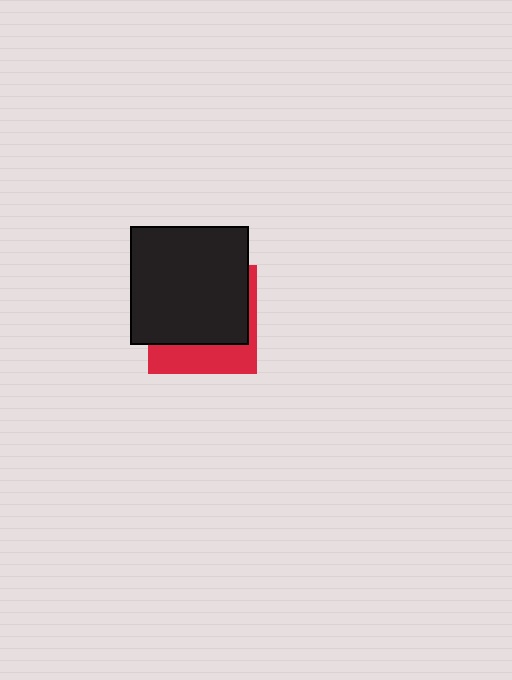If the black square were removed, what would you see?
You would see the complete red square.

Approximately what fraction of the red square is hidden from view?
Roughly 69% of the red square is hidden behind the black square.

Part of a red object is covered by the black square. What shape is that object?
It is a square.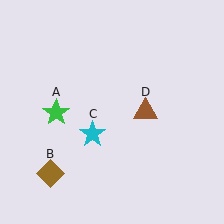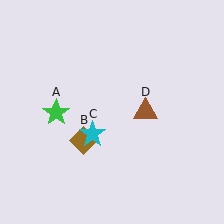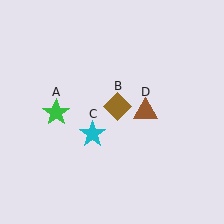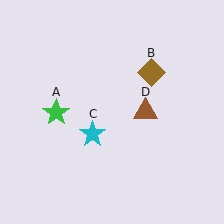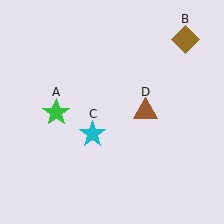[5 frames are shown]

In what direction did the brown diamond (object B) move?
The brown diamond (object B) moved up and to the right.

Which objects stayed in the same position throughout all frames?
Green star (object A) and cyan star (object C) and brown triangle (object D) remained stationary.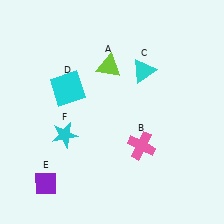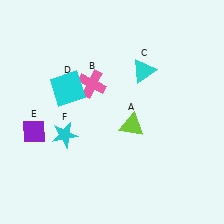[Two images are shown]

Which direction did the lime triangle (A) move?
The lime triangle (A) moved down.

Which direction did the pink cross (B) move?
The pink cross (B) moved up.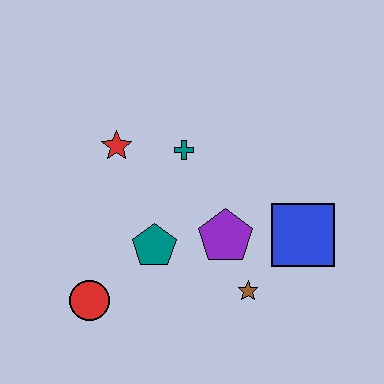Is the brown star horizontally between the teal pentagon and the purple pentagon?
No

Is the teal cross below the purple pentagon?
No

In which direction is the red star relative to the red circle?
The red star is above the red circle.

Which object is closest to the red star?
The teal cross is closest to the red star.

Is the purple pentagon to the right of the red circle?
Yes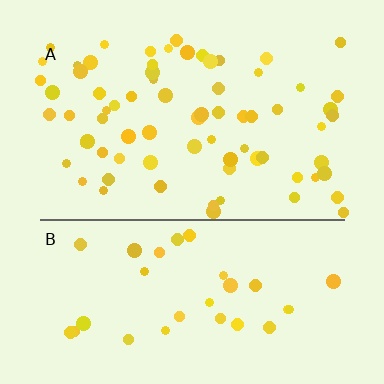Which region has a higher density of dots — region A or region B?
A (the top).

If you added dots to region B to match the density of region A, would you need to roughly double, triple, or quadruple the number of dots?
Approximately double.